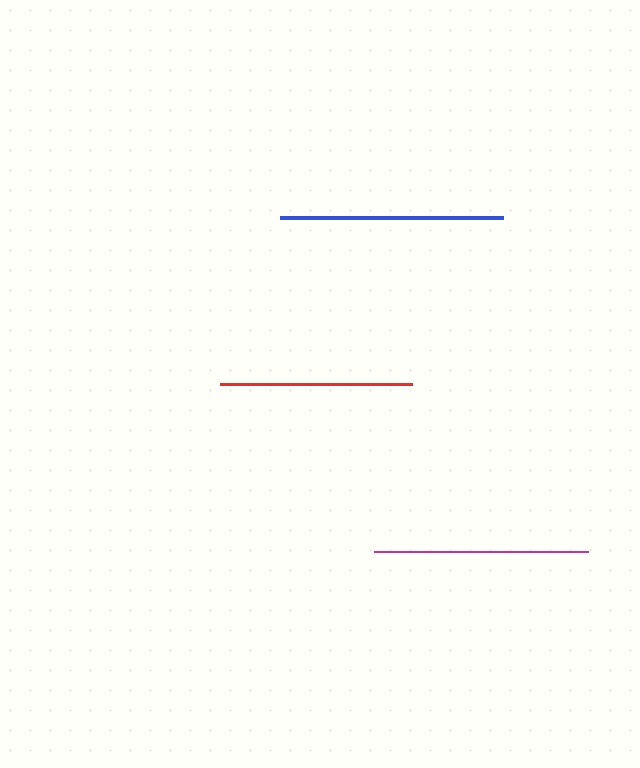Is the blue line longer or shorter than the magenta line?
The blue line is longer than the magenta line.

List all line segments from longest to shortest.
From longest to shortest: blue, magenta, red.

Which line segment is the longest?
The blue line is the longest at approximately 223 pixels.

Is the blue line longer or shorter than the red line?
The blue line is longer than the red line.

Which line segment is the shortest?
The red line is the shortest at approximately 192 pixels.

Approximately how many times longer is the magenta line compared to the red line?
The magenta line is approximately 1.1 times the length of the red line.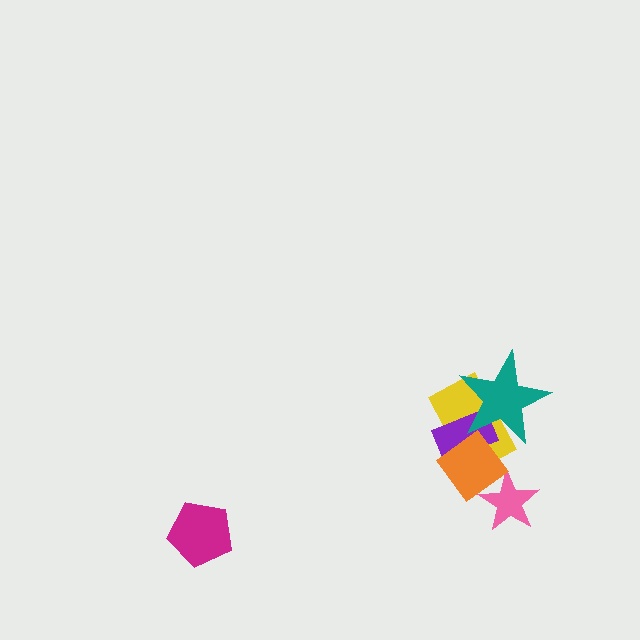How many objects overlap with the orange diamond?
4 objects overlap with the orange diamond.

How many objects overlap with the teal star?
3 objects overlap with the teal star.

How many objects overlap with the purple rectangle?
3 objects overlap with the purple rectangle.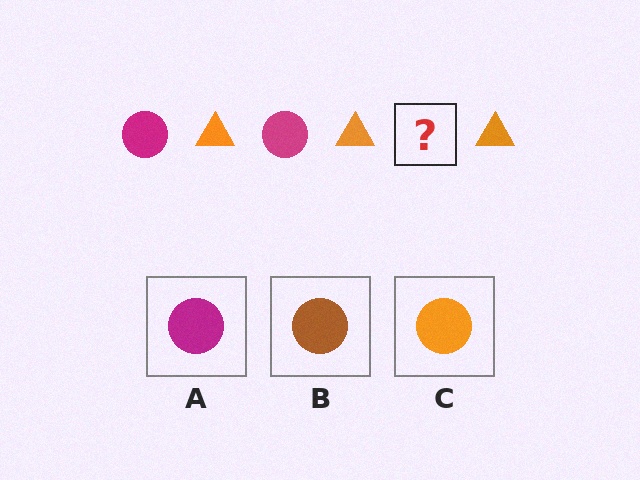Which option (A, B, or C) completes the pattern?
A.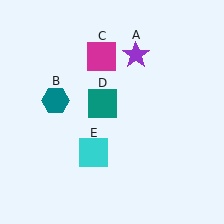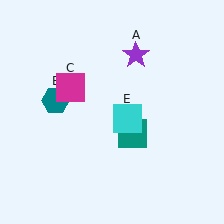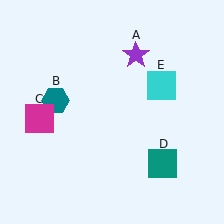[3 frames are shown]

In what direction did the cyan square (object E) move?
The cyan square (object E) moved up and to the right.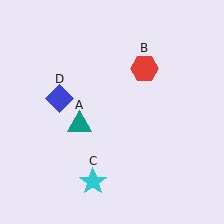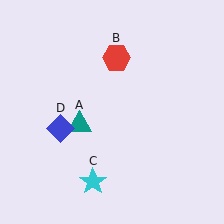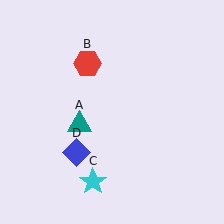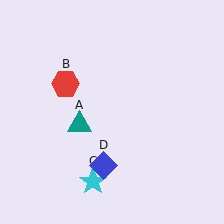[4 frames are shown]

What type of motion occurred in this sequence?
The red hexagon (object B), blue diamond (object D) rotated counterclockwise around the center of the scene.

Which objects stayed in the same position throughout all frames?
Teal triangle (object A) and cyan star (object C) remained stationary.